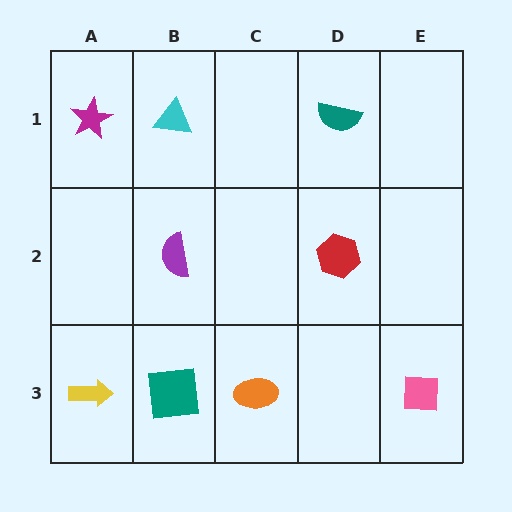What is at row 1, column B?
A cyan triangle.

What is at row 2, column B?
A purple semicircle.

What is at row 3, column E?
A pink square.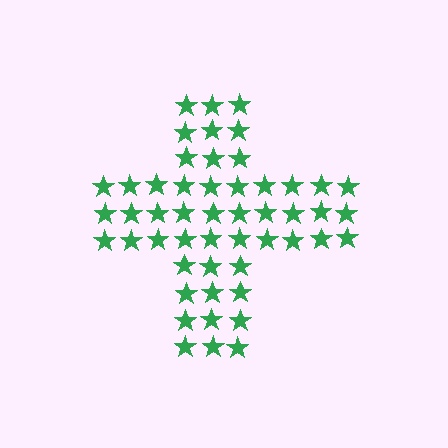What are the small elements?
The small elements are stars.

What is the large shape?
The large shape is a cross.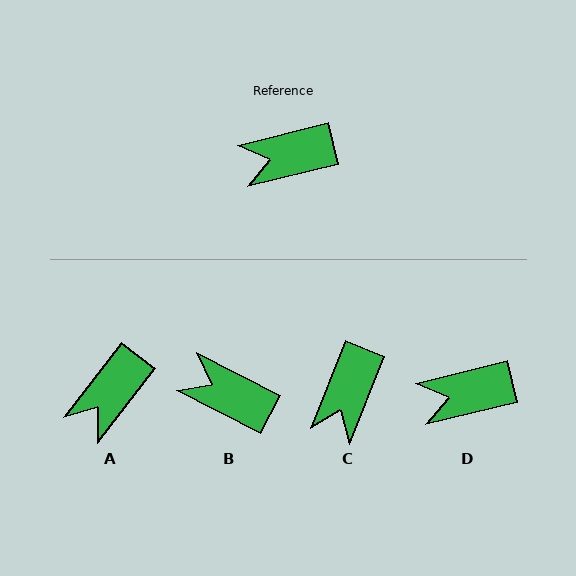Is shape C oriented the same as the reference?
No, it is off by about 55 degrees.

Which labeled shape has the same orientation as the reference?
D.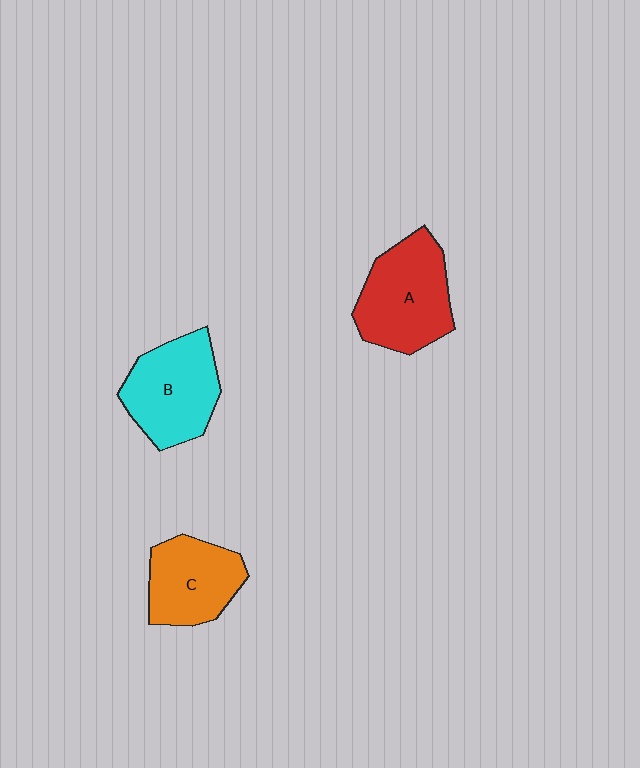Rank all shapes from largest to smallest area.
From largest to smallest: A (red), B (cyan), C (orange).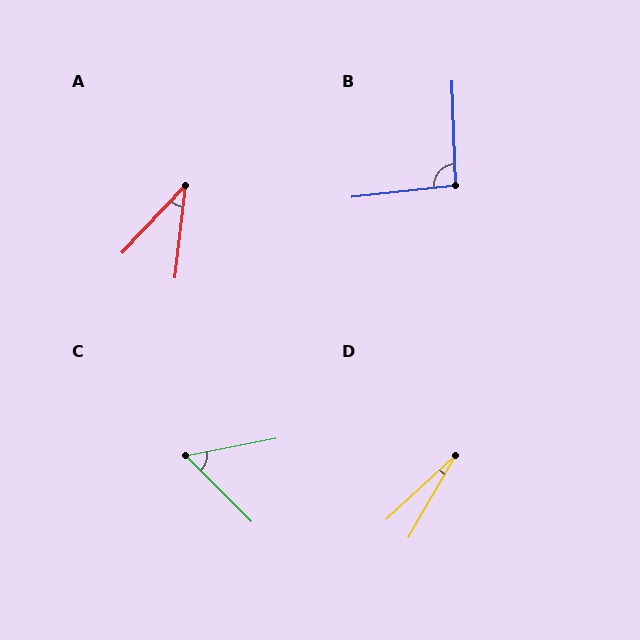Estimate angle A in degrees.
Approximately 37 degrees.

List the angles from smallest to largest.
D (17°), A (37°), C (56°), B (94°).